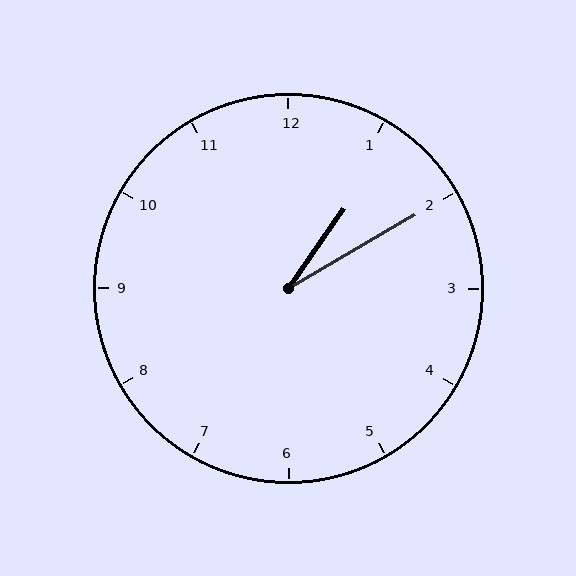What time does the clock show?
1:10.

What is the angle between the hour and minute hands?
Approximately 25 degrees.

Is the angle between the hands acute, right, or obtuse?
It is acute.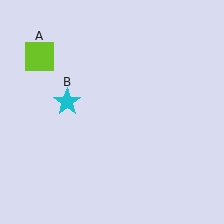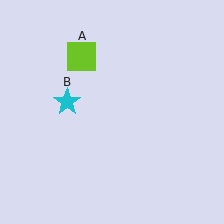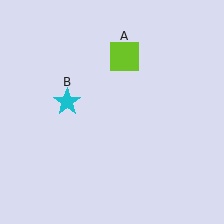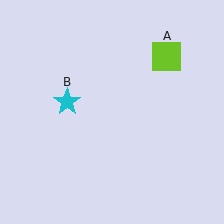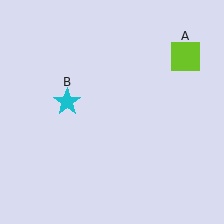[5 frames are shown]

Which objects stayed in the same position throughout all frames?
Cyan star (object B) remained stationary.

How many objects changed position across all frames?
1 object changed position: lime square (object A).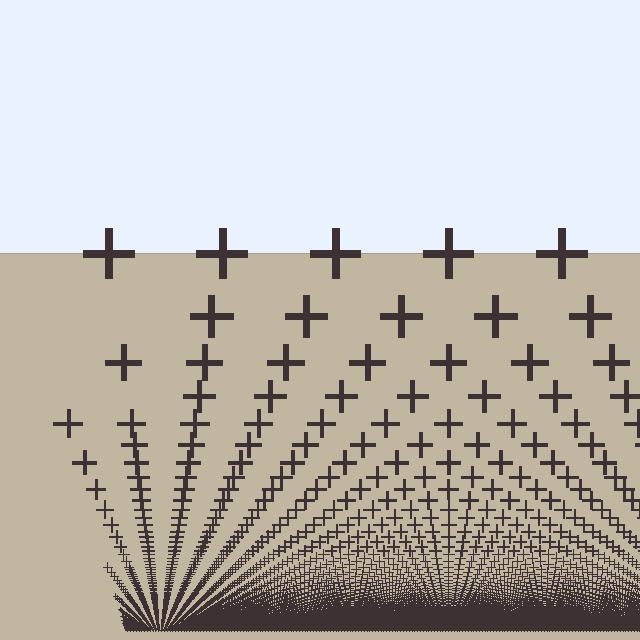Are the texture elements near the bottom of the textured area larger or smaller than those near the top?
Smaller. The gradient is inverted — elements near the bottom are smaller and denser.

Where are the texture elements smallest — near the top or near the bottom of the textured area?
Near the bottom.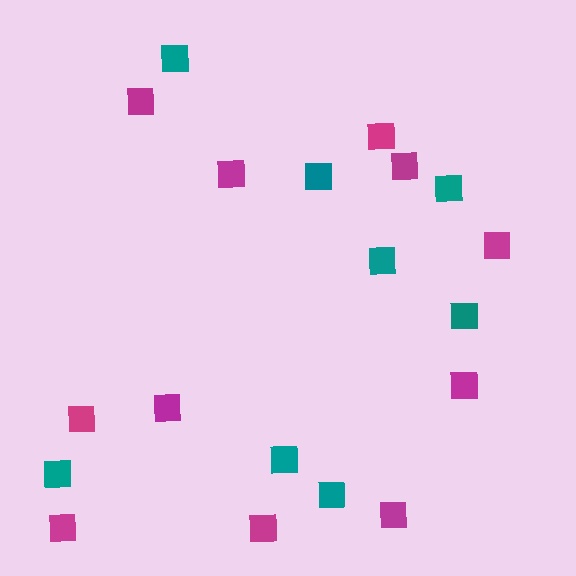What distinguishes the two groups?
There are 2 groups: one group of magenta squares (11) and one group of teal squares (8).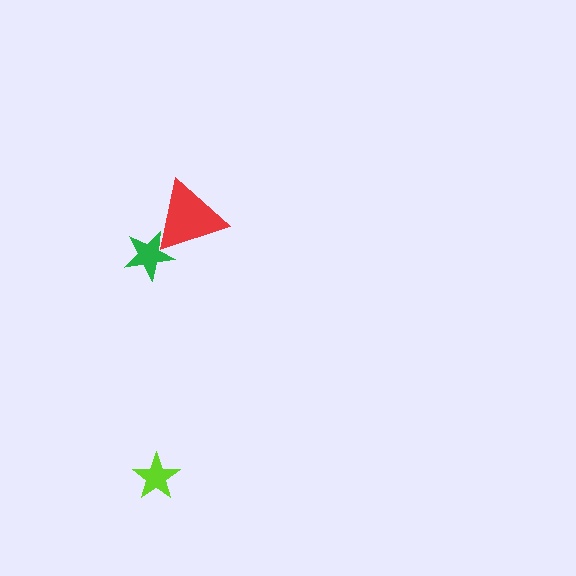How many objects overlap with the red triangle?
1 object overlaps with the red triangle.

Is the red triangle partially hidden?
Yes, it is partially covered by another shape.